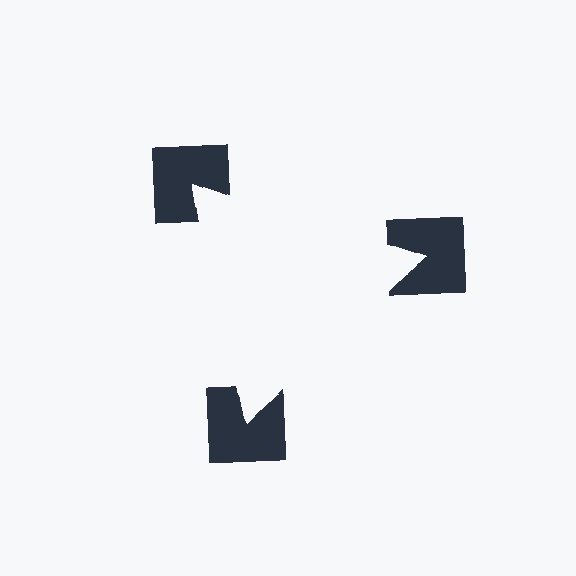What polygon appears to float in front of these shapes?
An illusory triangle — its edges are inferred from the aligned wedge cuts in the notched squares, not physically drawn.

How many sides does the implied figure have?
3 sides.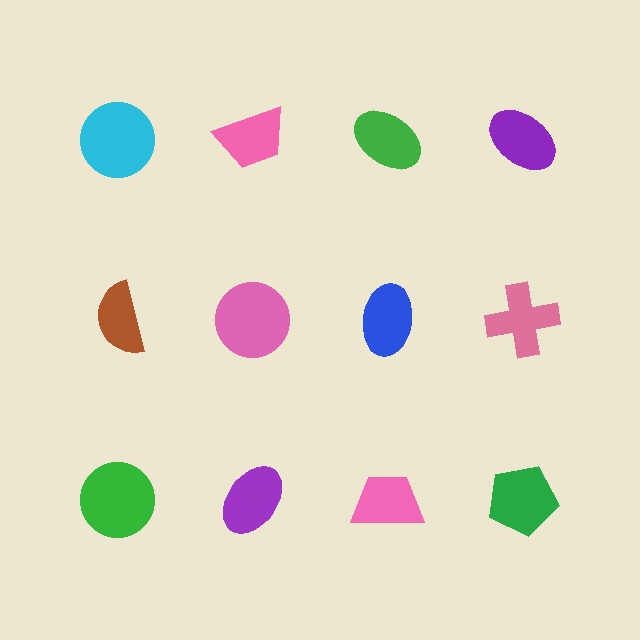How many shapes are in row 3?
4 shapes.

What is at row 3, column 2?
A purple ellipse.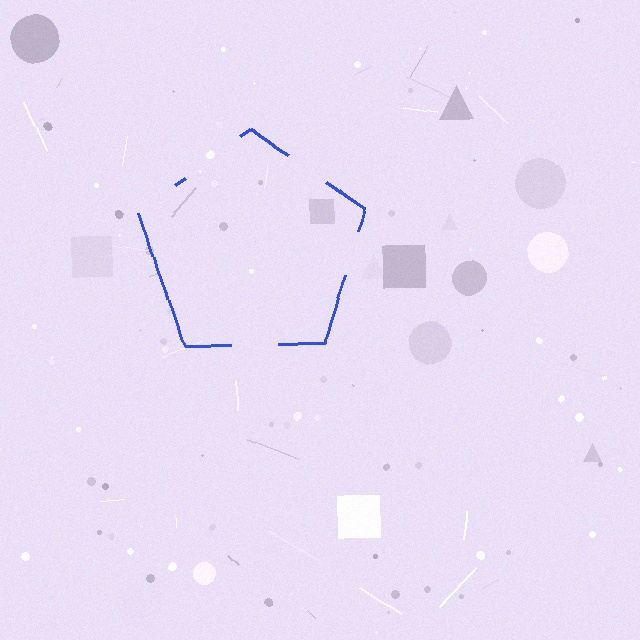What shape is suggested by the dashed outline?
The dashed outline suggests a pentagon.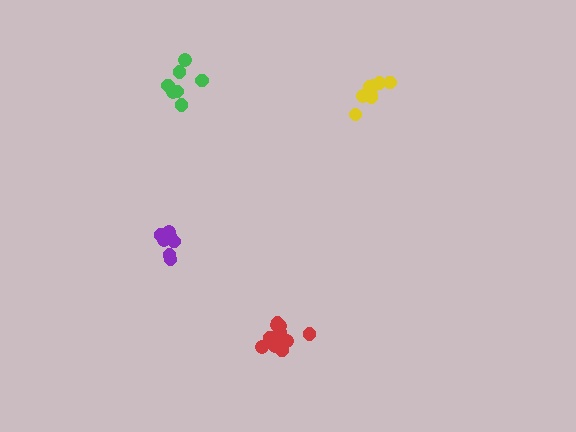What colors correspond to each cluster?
The clusters are colored: yellow, purple, green, red.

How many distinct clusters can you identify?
There are 4 distinct clusters.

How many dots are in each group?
Group 1: 8 dots, Group 2: 7 dots, Group 3: 7 dots, Group 4: 11 dots (33 total).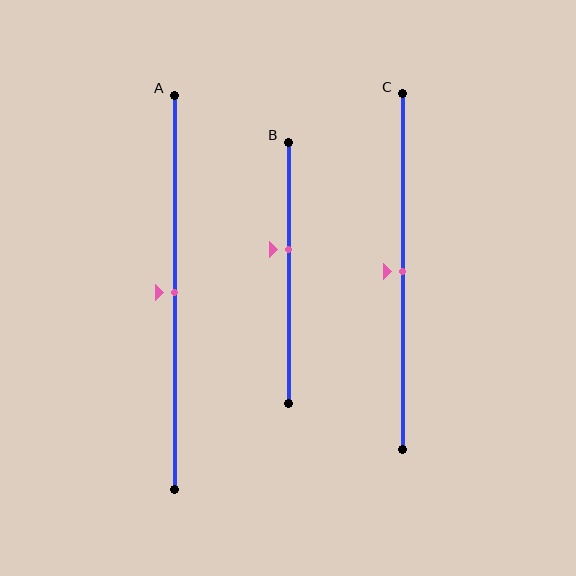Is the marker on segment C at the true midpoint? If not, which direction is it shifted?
Yes, the marker on segment C is at the true midpoint.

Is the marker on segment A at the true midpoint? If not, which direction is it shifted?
Yes, the marker on segment A is at the true midpoint.